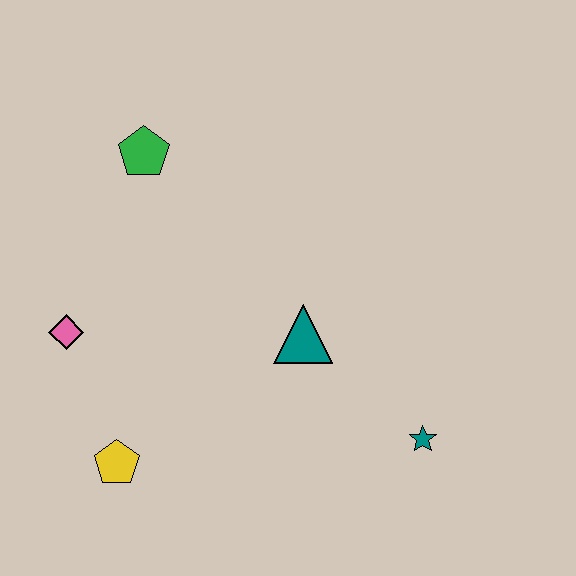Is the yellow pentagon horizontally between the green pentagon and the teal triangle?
No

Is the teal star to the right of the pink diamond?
Yes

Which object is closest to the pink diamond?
The yellow pentagon is closest to the pink diamond.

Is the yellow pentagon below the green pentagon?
Yes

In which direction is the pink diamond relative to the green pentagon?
The pink diamond is below the green pentagon.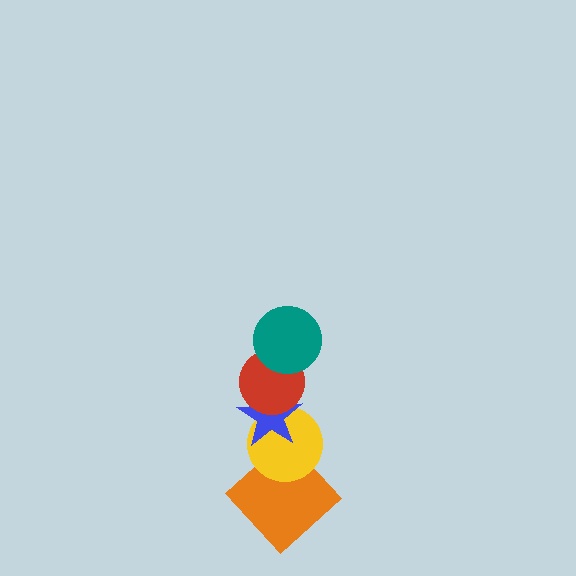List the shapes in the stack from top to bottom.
From top to bottom: the teal circle, the red circle, the blue star, the yellow circle, the orange diamond.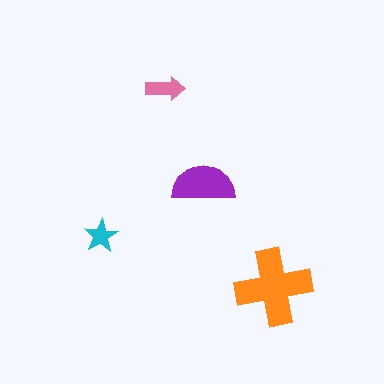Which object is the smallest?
The cyan star.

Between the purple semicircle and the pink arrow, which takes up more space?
The purple semicircle.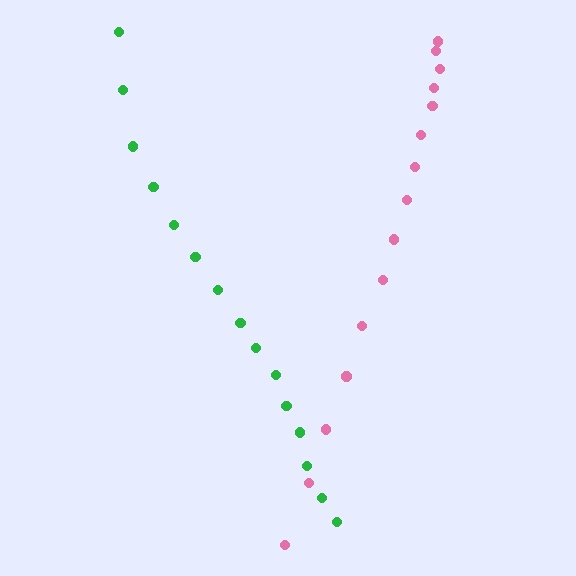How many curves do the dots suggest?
There are 2 distinct paths.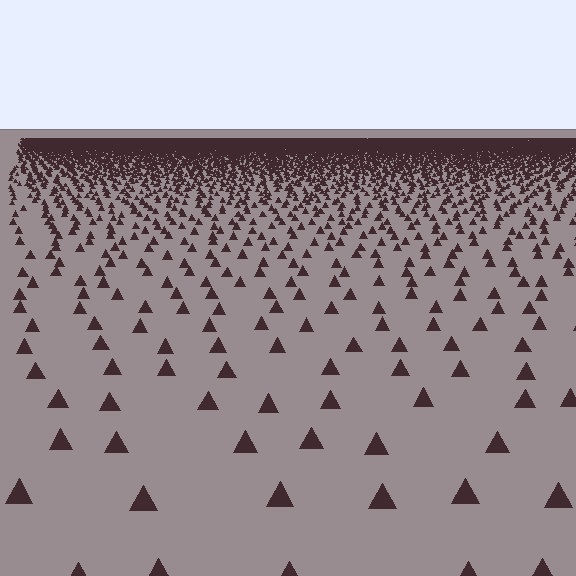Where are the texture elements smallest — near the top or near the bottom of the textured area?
Near the top.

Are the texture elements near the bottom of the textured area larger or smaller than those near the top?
Larger. Near the bottom, elements are closer to the viewer and appear at a bigger on-screen size.